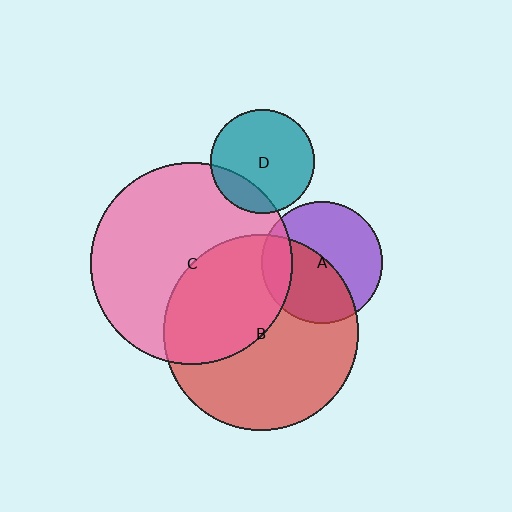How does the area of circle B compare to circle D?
Approximately 3.5 times.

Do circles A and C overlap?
Yes.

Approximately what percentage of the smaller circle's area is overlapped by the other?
Approximately 15%.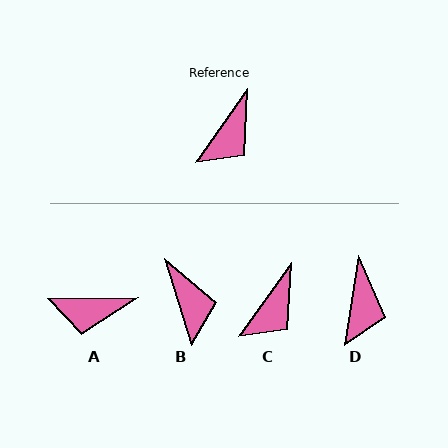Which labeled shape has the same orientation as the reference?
C.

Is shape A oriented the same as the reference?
No, it is off by about 54 degrees.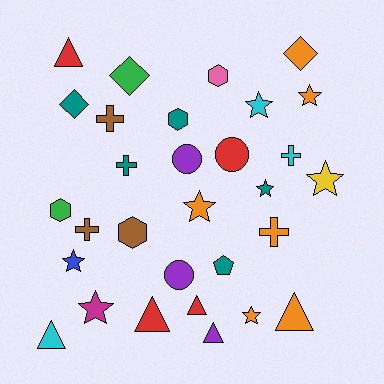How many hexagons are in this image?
There are 4 hexagons.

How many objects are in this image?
There are 30 objects.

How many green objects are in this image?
There are 2 green objects.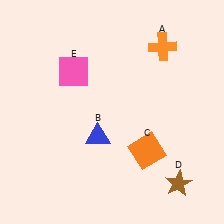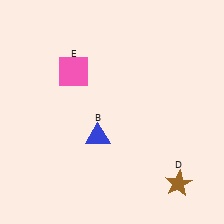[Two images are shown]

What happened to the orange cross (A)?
The orange cross (A) was removed in Image 2. It was in the top-right area of Image 1.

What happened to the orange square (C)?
The orange square (C) was removed in Image 2. It was in the bottom-right area of Image 1.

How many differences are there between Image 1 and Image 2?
There are 2 differences between the two images.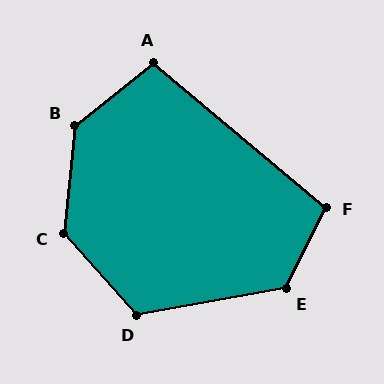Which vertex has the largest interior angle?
B, at approximately 134 degrees.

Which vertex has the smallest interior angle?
A, at approximately 102 degrees.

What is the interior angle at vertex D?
Approximately 122 degrees (obtuse).